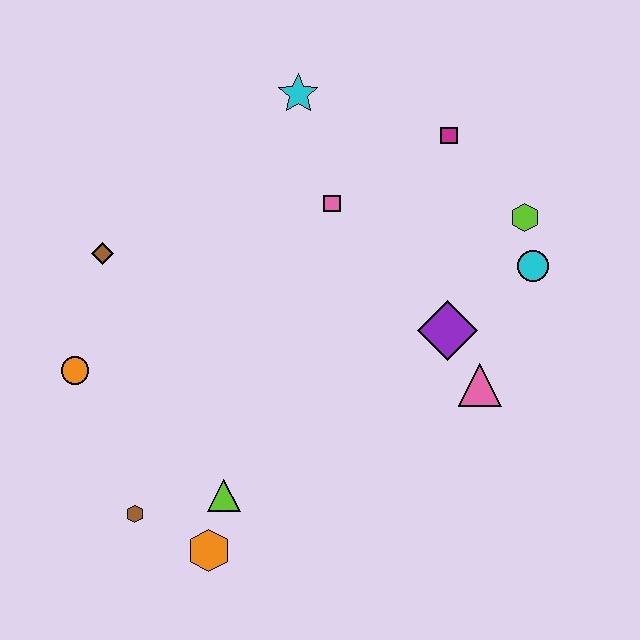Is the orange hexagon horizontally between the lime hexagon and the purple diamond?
No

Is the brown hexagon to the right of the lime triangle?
No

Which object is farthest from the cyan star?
The orange hexagon is farthest from the cyan star.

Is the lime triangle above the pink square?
No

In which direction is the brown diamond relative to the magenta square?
The brown diamond is to the left of the magenta square.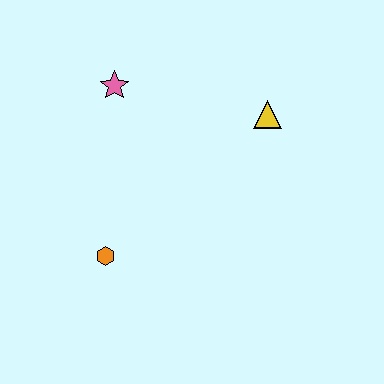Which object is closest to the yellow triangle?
The pink star is closest to the yellow triangle.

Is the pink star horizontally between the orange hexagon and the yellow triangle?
Yes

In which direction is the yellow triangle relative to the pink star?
The yellow triangle is to the right of the pink star.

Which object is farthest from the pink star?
The orange hexagon is farthest from the pink star.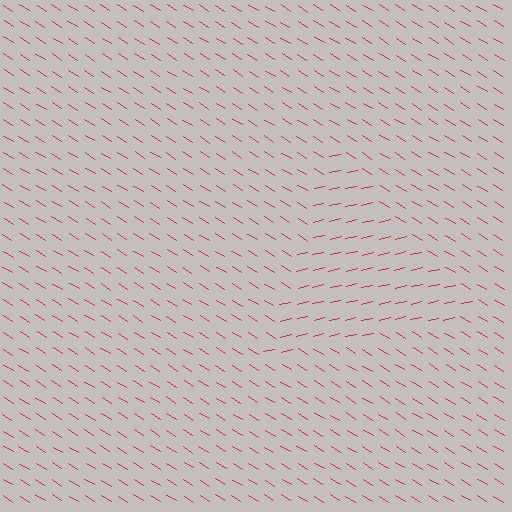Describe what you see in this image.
The image is filled with small red line segments. A triangle region in the image has lines oriented differently from the surrounding lines, creating a visible texture boundary.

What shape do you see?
I see a triangle.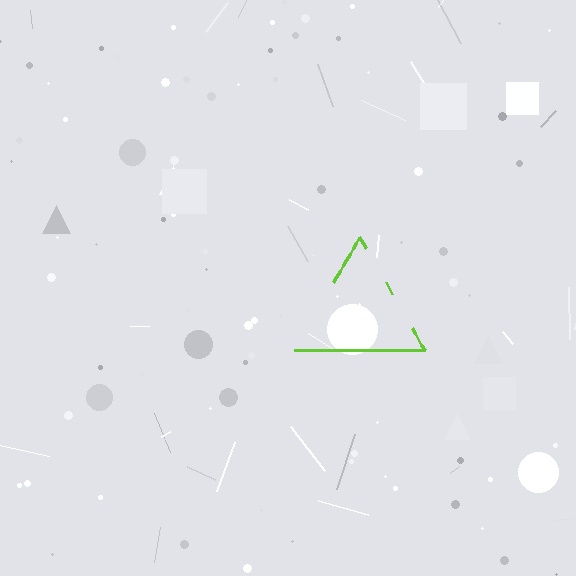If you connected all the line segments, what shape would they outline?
They would outline a triangle.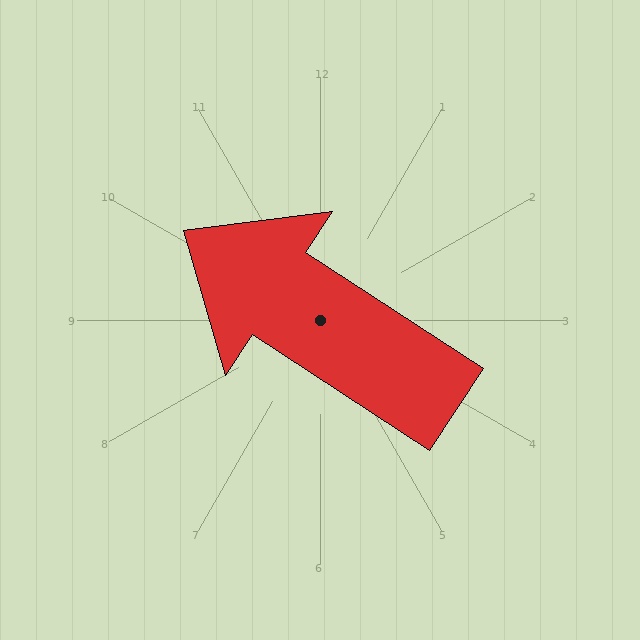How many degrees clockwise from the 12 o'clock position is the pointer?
Approximately 303 degrees.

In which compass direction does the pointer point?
Northwest.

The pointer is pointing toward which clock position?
Roughly 10 o'clock.